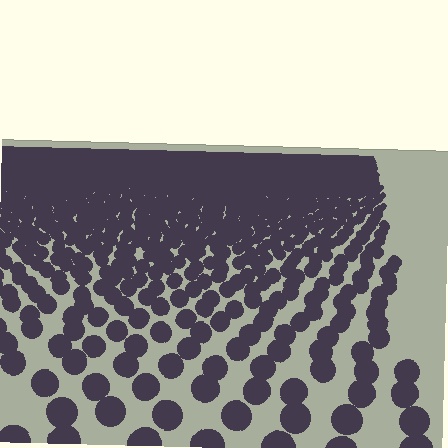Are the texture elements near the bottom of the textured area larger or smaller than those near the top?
Larger. Near the bottom, elements are closer to the viewer and appear at a bigger on-screen size.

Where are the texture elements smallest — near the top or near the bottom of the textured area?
Near the top.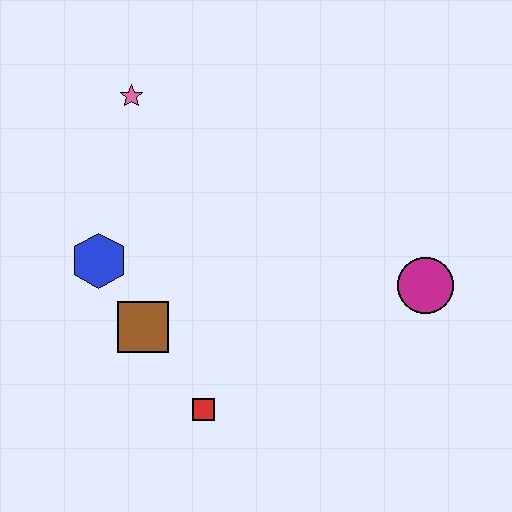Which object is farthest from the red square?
The pink star is farthest from the red square.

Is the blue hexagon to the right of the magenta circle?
No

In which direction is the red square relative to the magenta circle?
The red square is to the left of the magenta circle.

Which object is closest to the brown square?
The blue hexagon is closest to the brown square.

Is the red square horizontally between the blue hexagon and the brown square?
No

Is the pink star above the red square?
Yes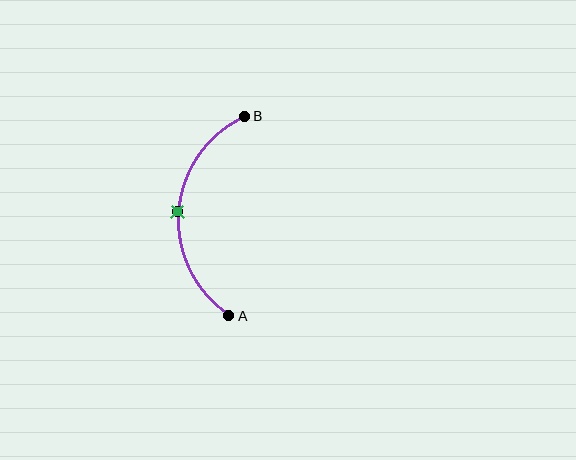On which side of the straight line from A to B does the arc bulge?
The arc bulges to the left of the straight line connecting A and B.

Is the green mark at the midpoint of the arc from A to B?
Yes. The green mark lies on the arc at equal arc-length from both A and B — it is the arc midpoint.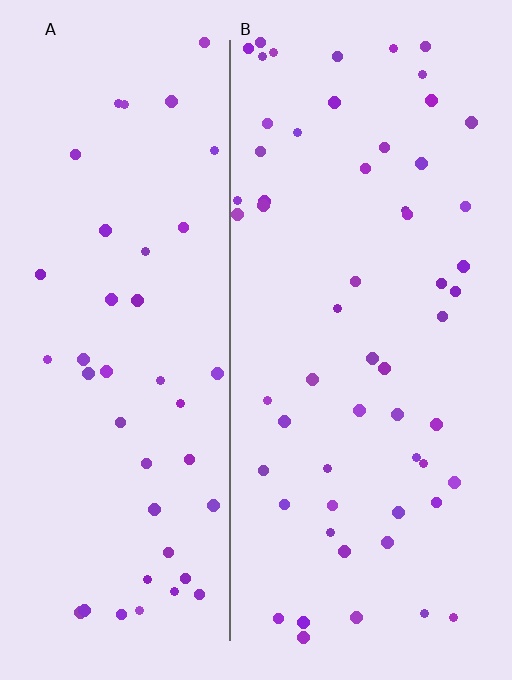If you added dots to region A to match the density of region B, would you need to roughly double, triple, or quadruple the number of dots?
Approximately double.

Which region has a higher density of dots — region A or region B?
B (the right).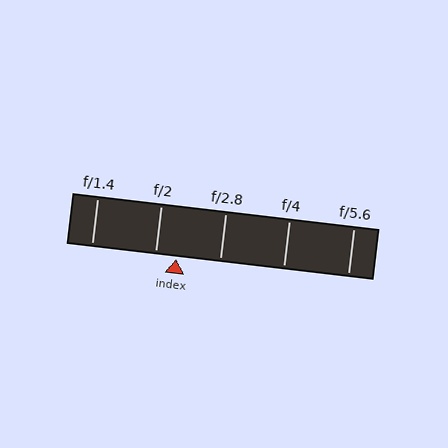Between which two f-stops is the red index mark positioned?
The index mark is between f/2 and f/2.8.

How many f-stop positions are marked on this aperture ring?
There are 5 f-stop positions marked.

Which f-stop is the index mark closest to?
The index mark is closest to f/2.